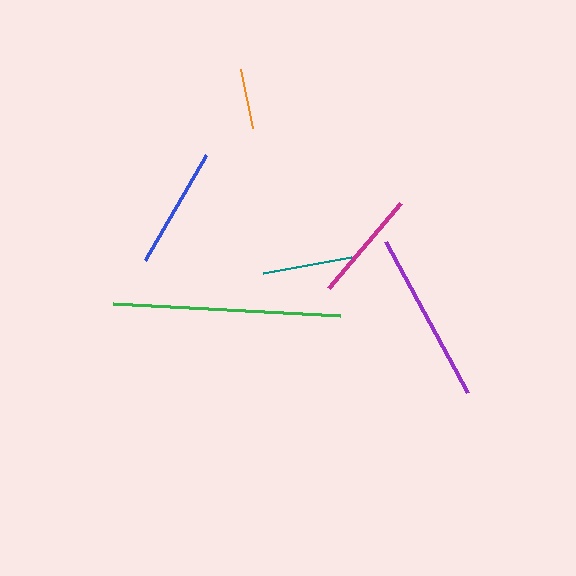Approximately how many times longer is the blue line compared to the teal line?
The blue line is approximately 1.4 times the length of the teal line.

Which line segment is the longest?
The green line is the longest at approximately 227 pixels.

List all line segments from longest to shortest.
From longest to shortest: green, purple, blue, magenta, teal, orange.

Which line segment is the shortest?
The orange line is the shortest at approximately 60 pixels.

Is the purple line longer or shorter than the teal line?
The purple line is longer than the teal line.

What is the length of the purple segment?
The purple segment is approximately 171 pixels long.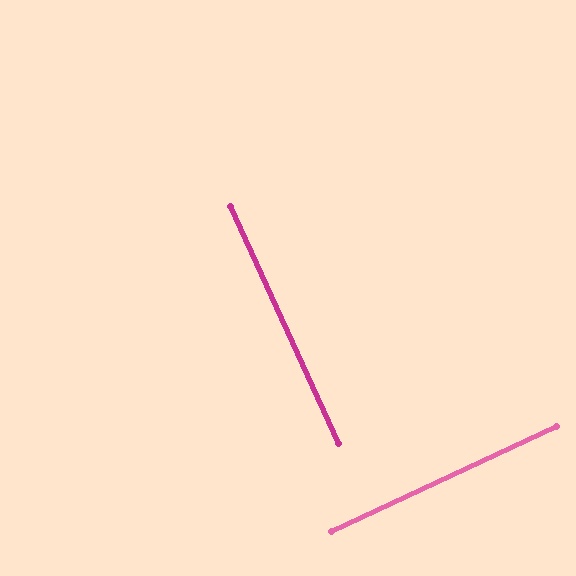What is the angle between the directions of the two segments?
Approximately 90 degrees.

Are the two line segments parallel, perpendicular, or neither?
Perpendicular — they meet at approximately 90°.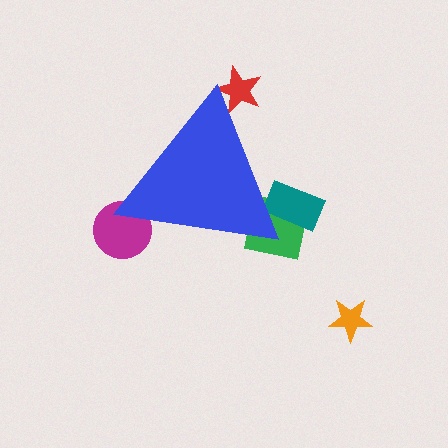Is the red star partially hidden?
Yes, the red star is partially hidden behind the blue triangle.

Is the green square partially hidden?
Yes, the green square is partially hidden behind the blue triangle.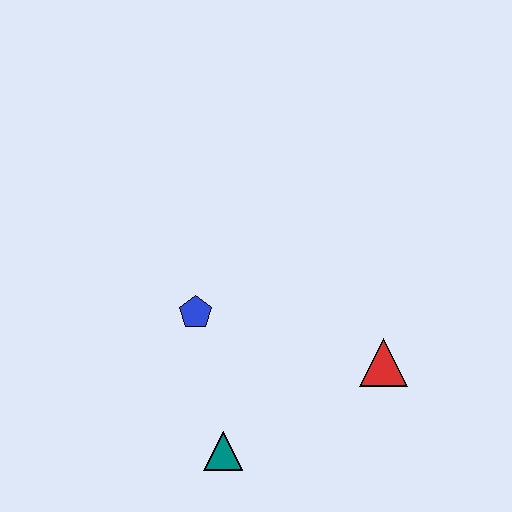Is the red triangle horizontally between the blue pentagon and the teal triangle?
No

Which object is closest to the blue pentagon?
The teal triangle is closest to the blue pentagon.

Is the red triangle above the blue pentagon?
No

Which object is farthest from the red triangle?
The blue pentagon is farthest from the red triangle.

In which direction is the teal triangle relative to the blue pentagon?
The teal triangle is below the blue pentagon.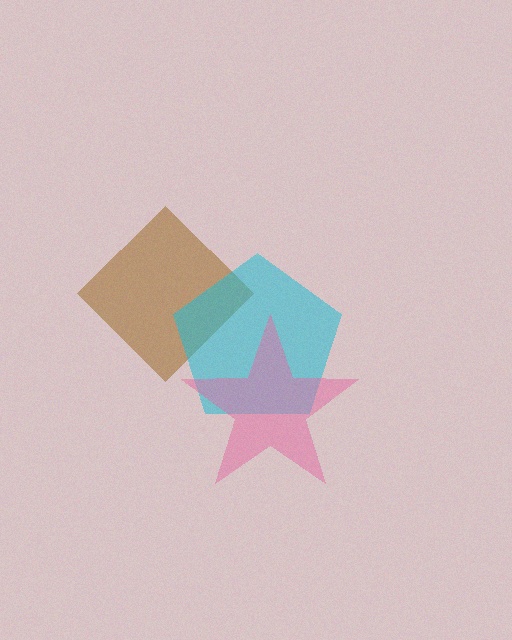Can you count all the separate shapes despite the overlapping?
Yes, there are 3 separate shapes.